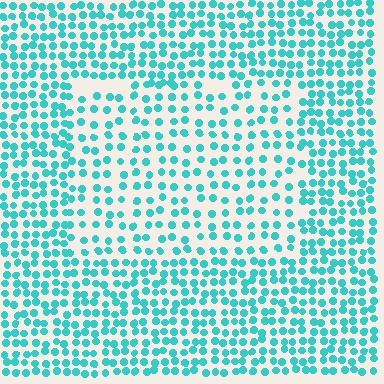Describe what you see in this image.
The image contains small cyan elements arranged at two different densities. A rectangle-shaped region is visible where the elements are less densely packed than the surrounding area.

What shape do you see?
I see a rectangle.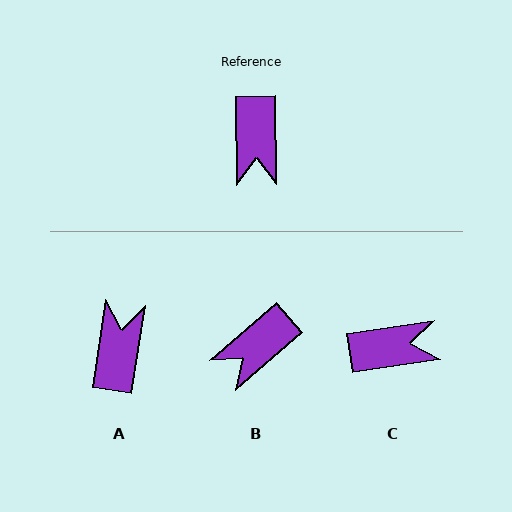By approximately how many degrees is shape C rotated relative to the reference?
Approximately 97 degrees counter-clockwise.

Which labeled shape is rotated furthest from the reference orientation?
A, about 170 degrees away.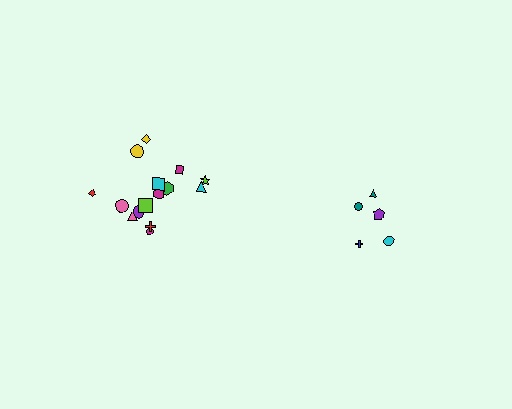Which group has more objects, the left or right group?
The left group.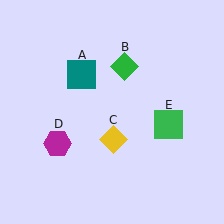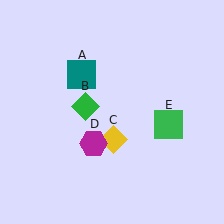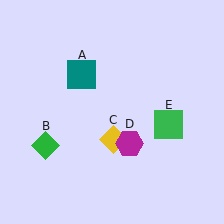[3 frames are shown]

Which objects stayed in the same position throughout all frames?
Teal square (object A) and yellow diamond (object C) and green square (object E) remained stationary.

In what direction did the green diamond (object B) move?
The green diamond (object B) moved down and to the left.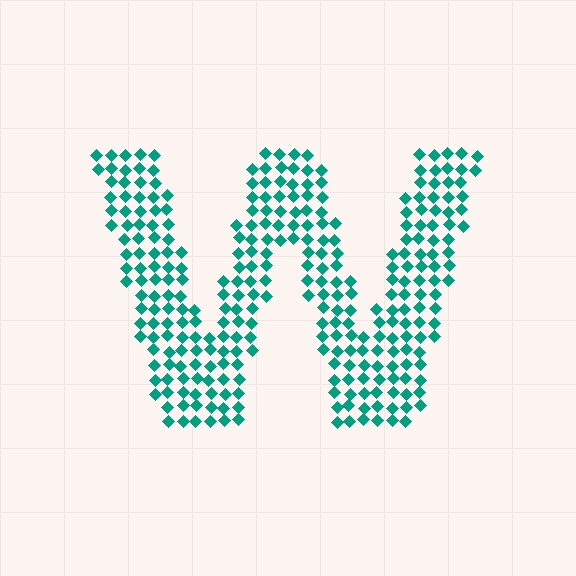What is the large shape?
The large shape is the letter W.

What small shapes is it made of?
It is made of small diamonds.